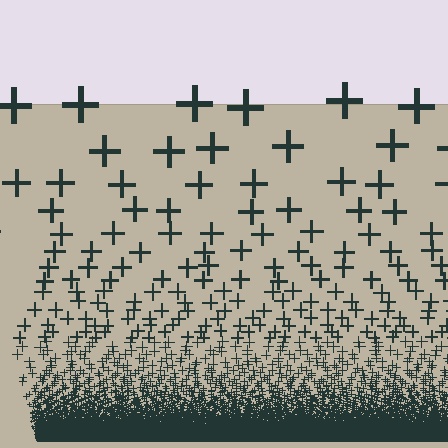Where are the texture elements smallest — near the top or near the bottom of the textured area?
Near the bottom.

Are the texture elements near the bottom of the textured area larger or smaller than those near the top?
Smaller. The gradient is inverted — elements near the bottom are smaller and denser.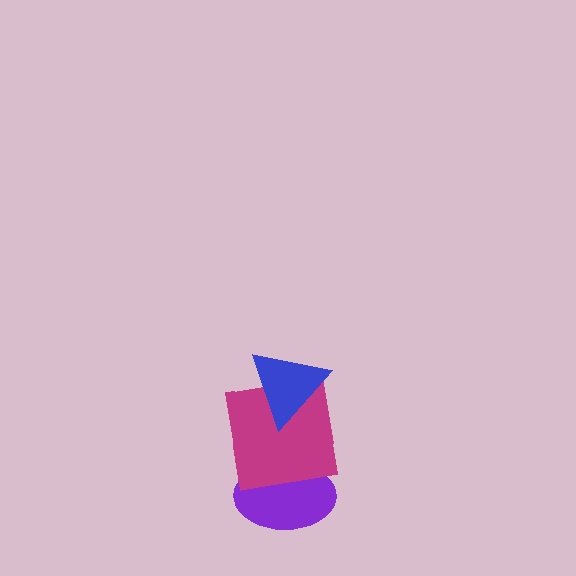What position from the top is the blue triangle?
The blue triangle is 1st from the top.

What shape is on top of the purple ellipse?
The magenta square is on top of the purple ellipse.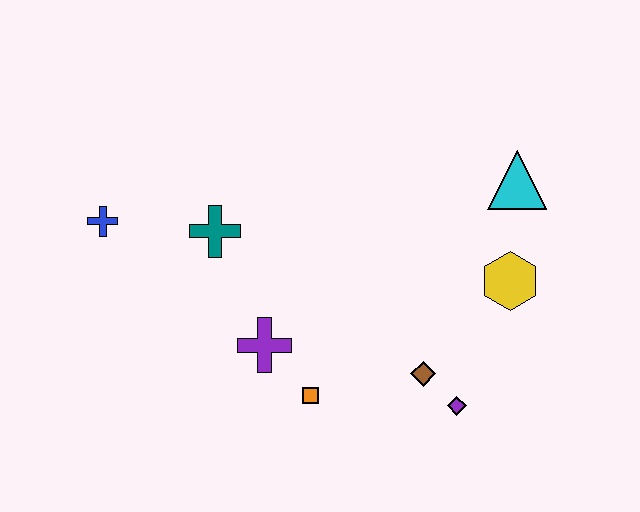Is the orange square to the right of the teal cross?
Yes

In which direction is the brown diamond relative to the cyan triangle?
The brown diamond is below the cyan triangle.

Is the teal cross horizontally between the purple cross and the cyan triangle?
No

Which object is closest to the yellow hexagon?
The cyan triangle is closest to the yellow hexagon.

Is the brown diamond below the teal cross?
Yes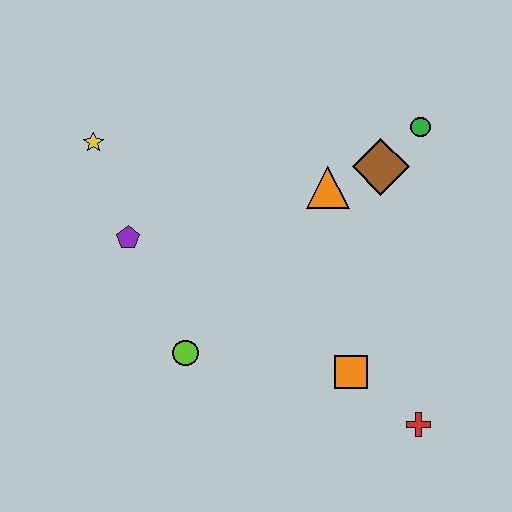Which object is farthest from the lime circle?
The green circle is farthest from the lime circle.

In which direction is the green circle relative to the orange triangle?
The green circle is to the right of the orange triangle.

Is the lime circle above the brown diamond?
No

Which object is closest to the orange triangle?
The brown diamond is closest to the orange triangle.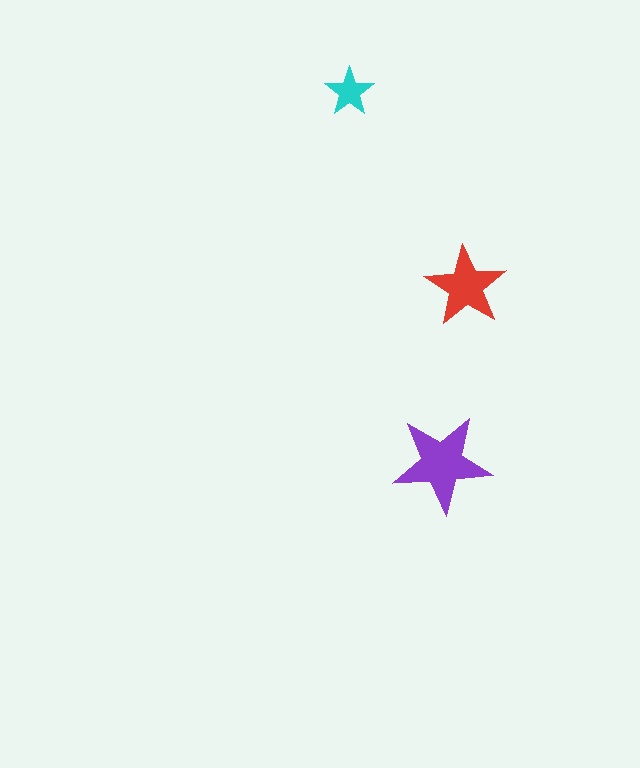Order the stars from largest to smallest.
the purple one, the red one, the cyan one.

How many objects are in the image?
There are 3 objects in the image.